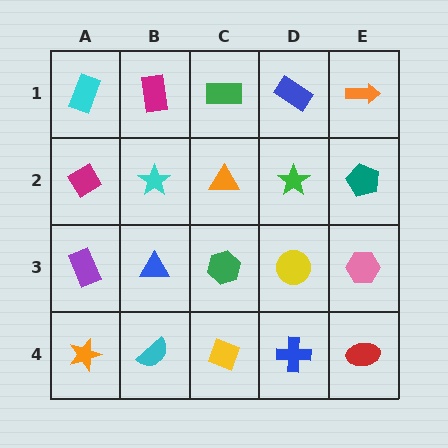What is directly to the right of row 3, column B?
A green hexagon.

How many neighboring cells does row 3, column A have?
3.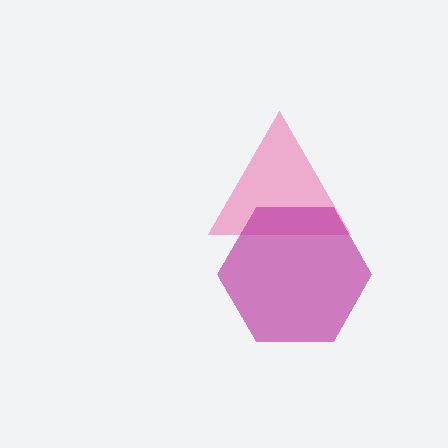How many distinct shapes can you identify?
There are 2 distinct shapes: a pink triangle, a magenta hexagon.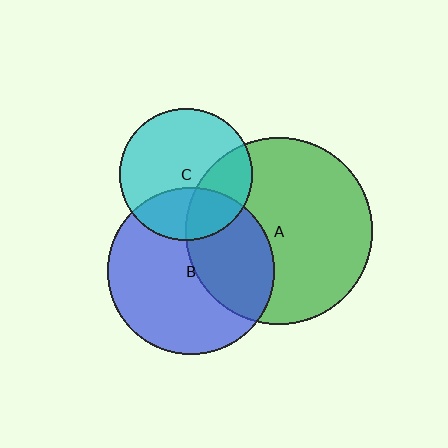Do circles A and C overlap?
Yes.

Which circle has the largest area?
Circle A (green).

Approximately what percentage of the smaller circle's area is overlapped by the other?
Approximately 30%.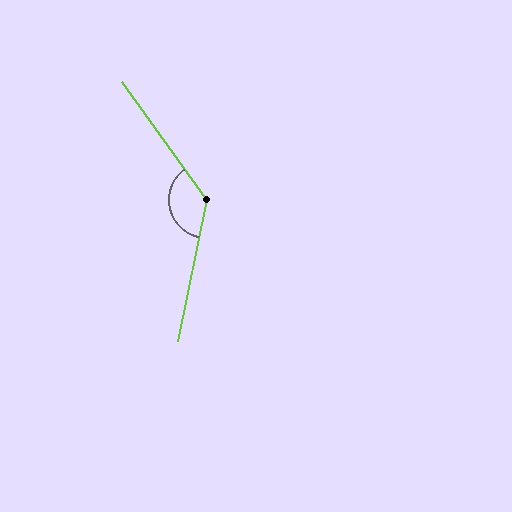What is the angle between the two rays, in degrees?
Approximately 132 degrees.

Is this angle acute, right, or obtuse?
It is obtuse.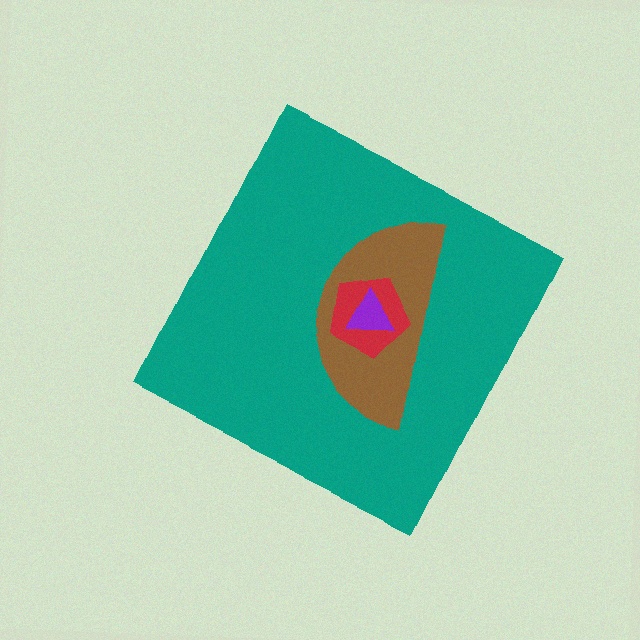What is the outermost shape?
The teal diamond.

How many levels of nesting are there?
4.